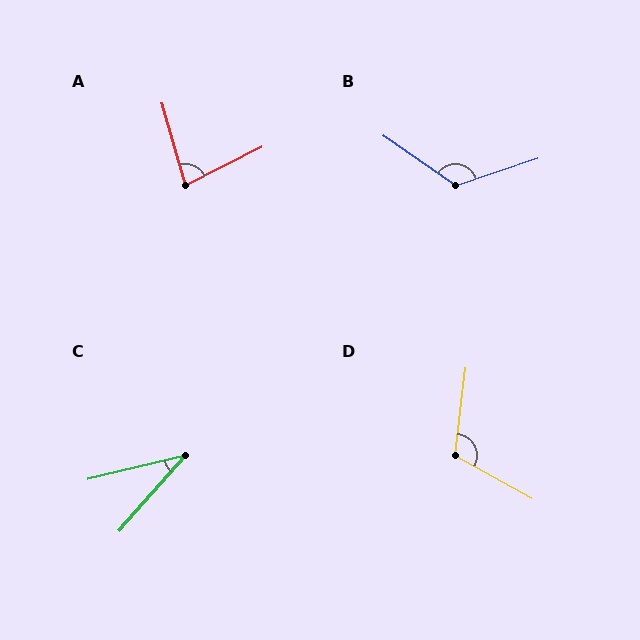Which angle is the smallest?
C, at approximately 35 degrees.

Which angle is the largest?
B, at approximately 127 degrees.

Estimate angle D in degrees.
Approximately 112 degrees.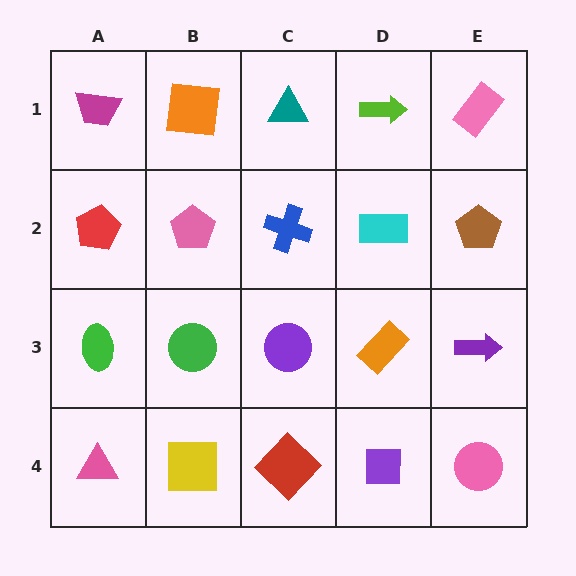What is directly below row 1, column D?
A cyan rectangle.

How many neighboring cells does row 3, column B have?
4.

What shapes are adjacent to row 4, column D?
An orange rectangle (row 3, column D), a red diamond (row 4, column C), a pink circle (row 4, column E).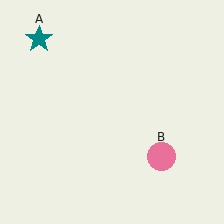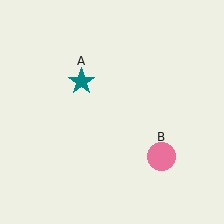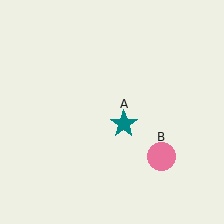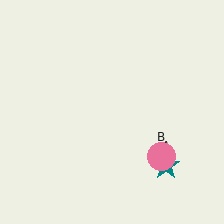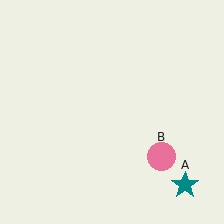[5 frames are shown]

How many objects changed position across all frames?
1 object changed position: teal star (object A).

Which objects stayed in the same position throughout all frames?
Pink circle (object B) remained stationary.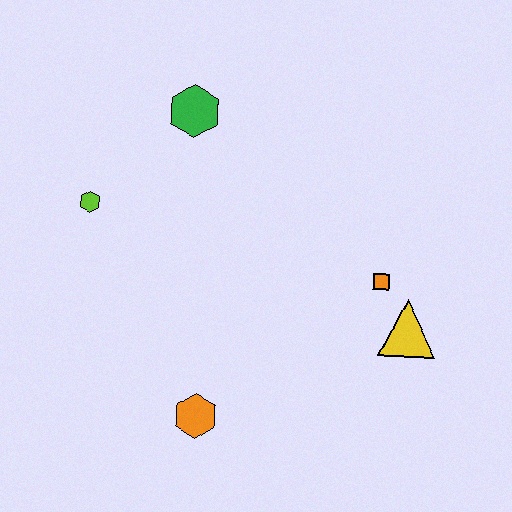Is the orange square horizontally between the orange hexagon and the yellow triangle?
Yes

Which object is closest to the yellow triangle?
The orange square is closest to the yellow triangle.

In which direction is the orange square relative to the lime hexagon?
The orange square is to the right of the lime hexagon.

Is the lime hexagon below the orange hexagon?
No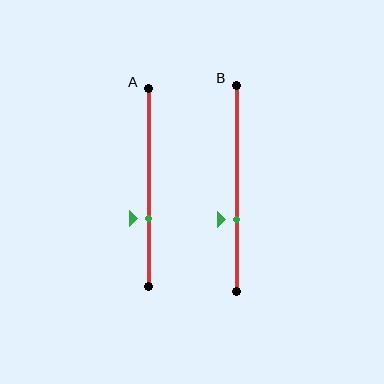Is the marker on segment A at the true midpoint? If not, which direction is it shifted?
No, the marker on segment A is shifted downward by about 15% of the segment length.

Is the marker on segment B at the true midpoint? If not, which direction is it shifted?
No, the marker on segment B is shifted downward by about 15% of the segment length.